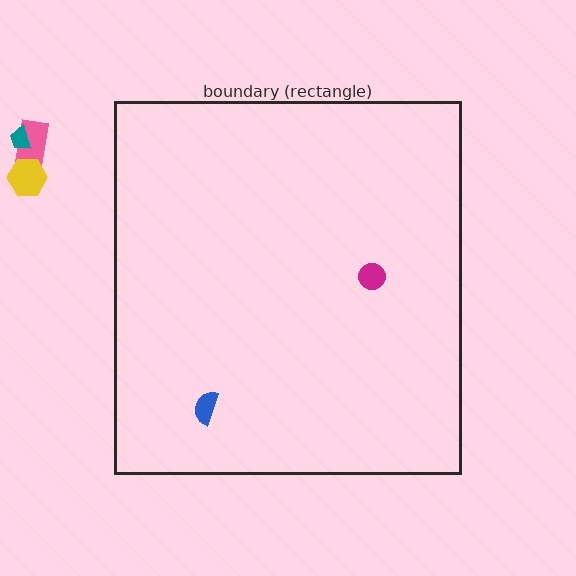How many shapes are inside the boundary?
2 inside, 3 outside.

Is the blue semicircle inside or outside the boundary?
Inside.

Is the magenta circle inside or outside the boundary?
Inside.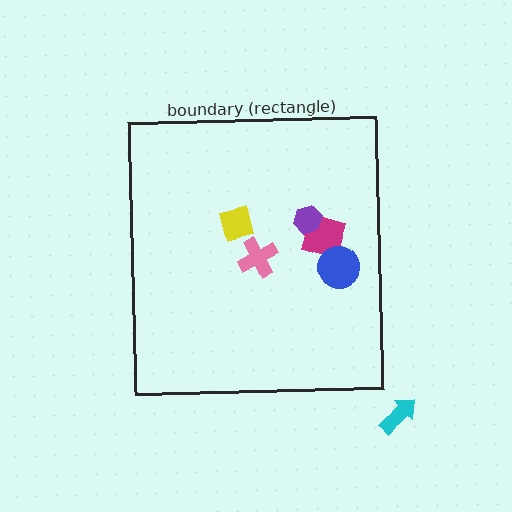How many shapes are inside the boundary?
5 inside, 1 outside.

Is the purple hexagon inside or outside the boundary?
Inside.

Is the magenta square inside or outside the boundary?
Inside.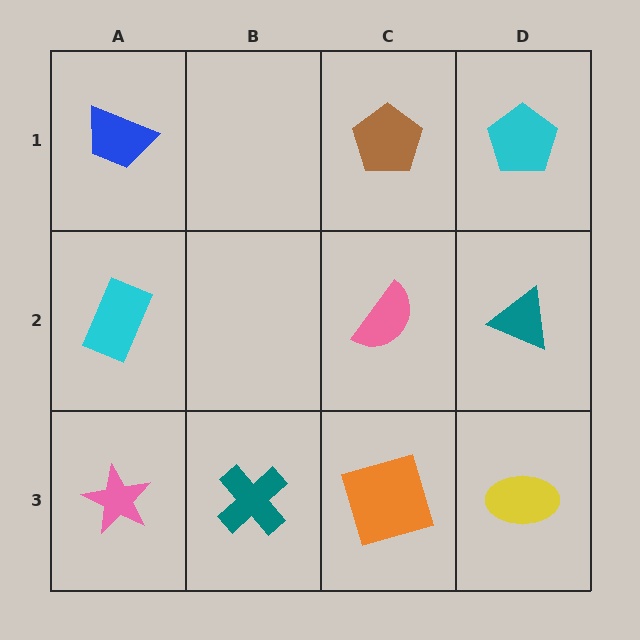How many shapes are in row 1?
3 shapes.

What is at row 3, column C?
An orange square.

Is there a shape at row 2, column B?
No, that cell is empty.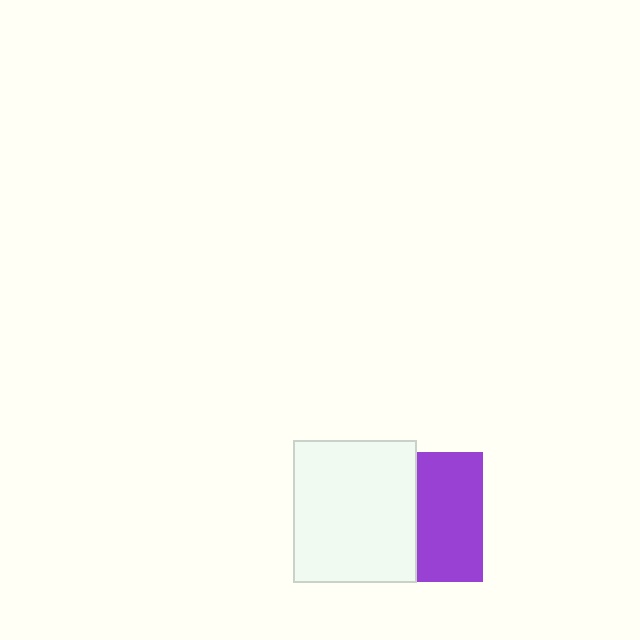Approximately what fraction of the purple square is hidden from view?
Roughly 49% of the purple square is hidden behind the white rectangle.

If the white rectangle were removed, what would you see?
You would see the complete purple square.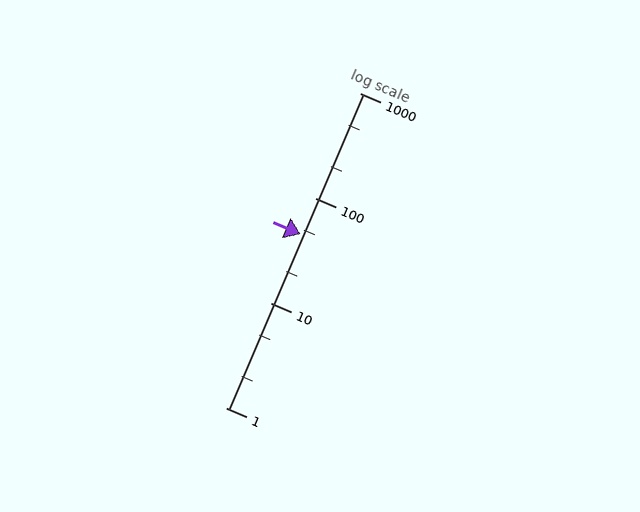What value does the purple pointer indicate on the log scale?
The pointer indicates approximately 45.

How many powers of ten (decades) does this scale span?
The scale spans 3 decades, from 1 to 1000.